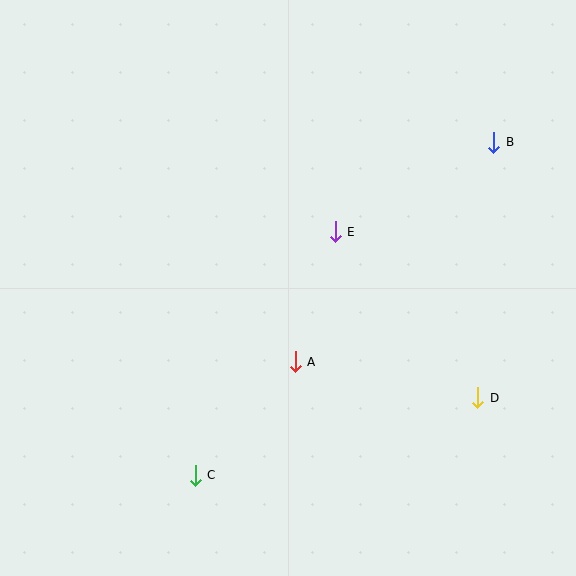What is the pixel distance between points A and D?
The distance between A and D is 186 pixels.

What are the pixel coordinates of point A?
Point A is at (295, 362).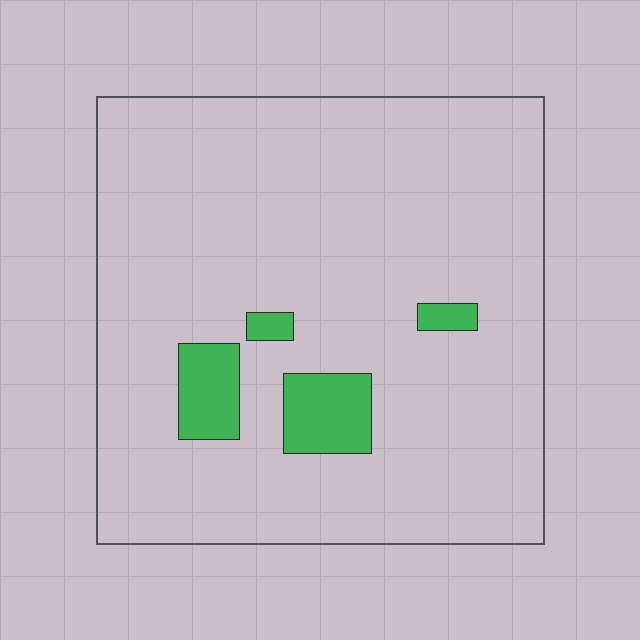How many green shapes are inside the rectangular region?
4.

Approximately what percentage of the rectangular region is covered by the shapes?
Approximately 10%.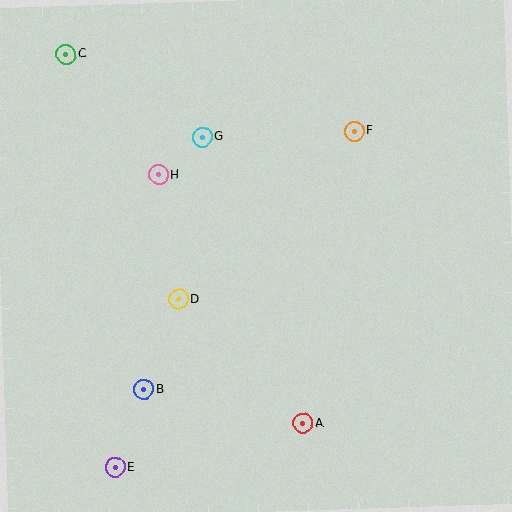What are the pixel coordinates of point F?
Point F is at (354, 131).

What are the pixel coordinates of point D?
Point D is at (179, 299).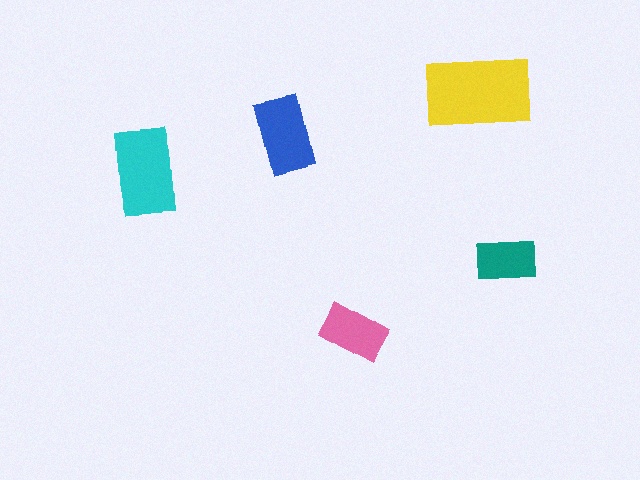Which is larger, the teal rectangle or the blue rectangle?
The blue one.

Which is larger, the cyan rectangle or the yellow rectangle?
The yellow one.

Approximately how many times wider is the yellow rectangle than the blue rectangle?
About 1.5 times wider.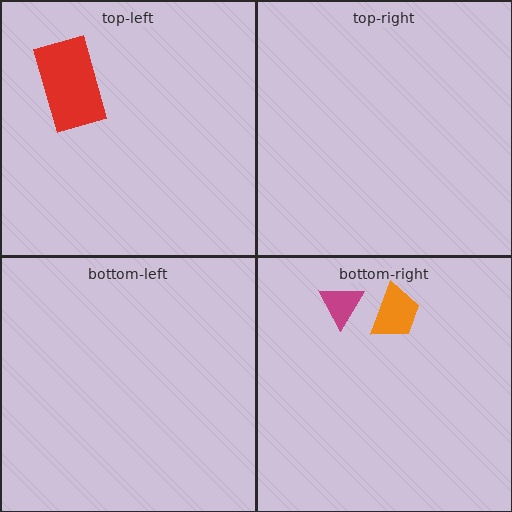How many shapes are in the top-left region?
1.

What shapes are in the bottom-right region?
The orange trapezoid, the magenta triangle.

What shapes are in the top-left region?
The red rectangle.